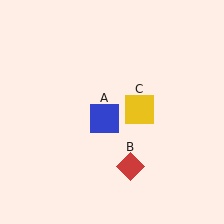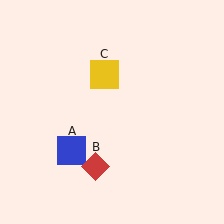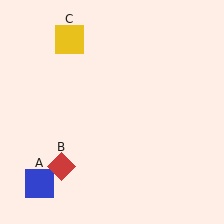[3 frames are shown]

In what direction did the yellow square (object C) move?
The yellow square (object C) moved up and to the left.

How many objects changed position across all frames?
3 objects changed position: blue square (object A), red diamond (object B), yellow square (object C).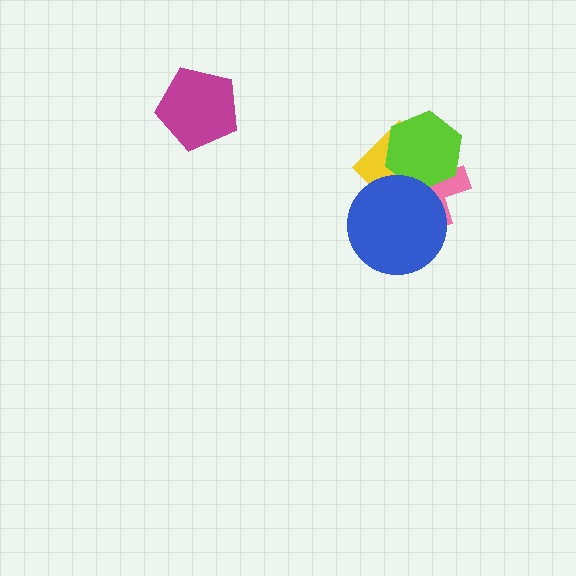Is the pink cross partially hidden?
Yes, it is partially covered by another shape.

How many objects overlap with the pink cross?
3 objects overlap with the pink cross.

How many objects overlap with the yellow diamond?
3 objects overlap with the yellow diamond.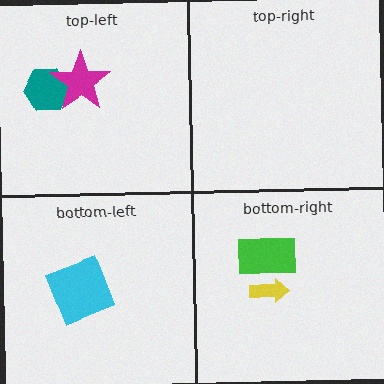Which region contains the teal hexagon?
The top-left region.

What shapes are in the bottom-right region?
The green rectangle, the yellow arrow.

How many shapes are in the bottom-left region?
1.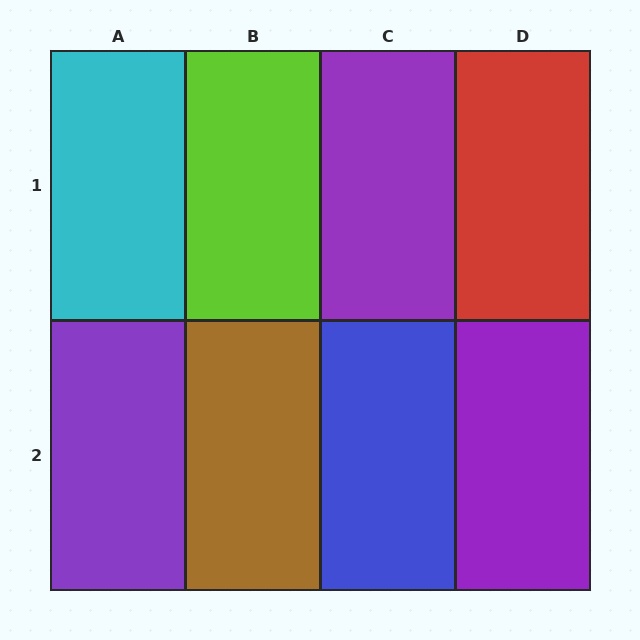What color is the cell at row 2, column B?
Brown.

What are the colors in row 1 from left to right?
Cyan, lime, purple, red.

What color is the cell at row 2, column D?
Purple.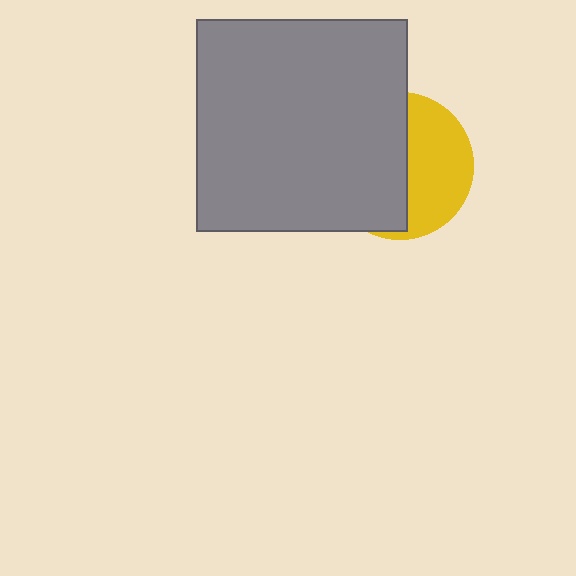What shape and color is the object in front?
The object in front is a gray square.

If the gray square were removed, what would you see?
You would see the complete yellow circle.